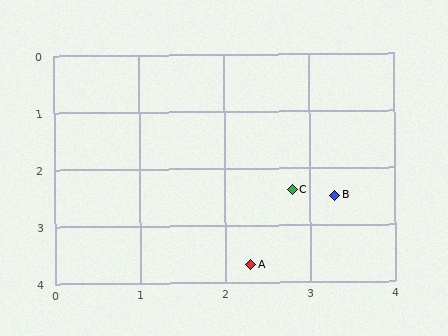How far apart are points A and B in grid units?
Points A and B are about 1.6 grid units apart.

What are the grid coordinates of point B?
Point B is at approximately (3.3, 2.5).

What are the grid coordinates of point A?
Point A is at approximately (2.3, 3.7).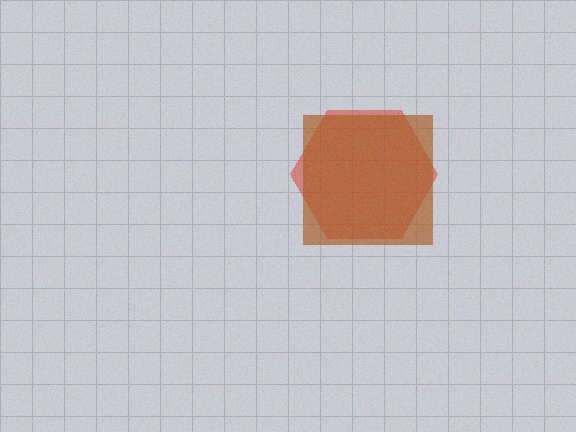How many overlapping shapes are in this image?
There are 2 overlapping shapes in the image.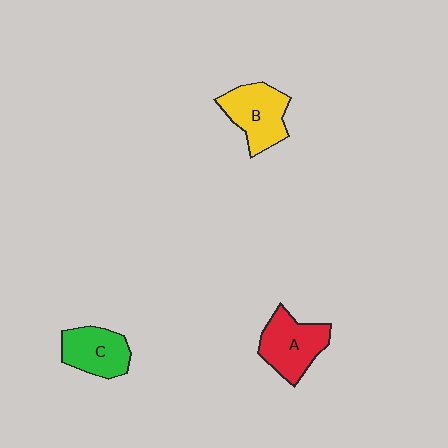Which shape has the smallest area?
Shape C (green).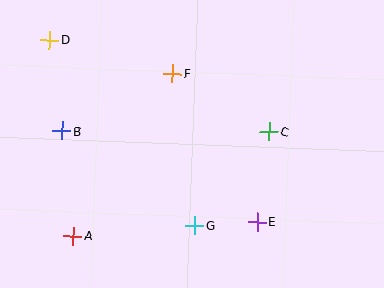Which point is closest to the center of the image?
Point F at (172, 73) is closest to the center.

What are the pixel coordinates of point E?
Point E is at (257, 222).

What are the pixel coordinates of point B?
Point B is at (62, 131).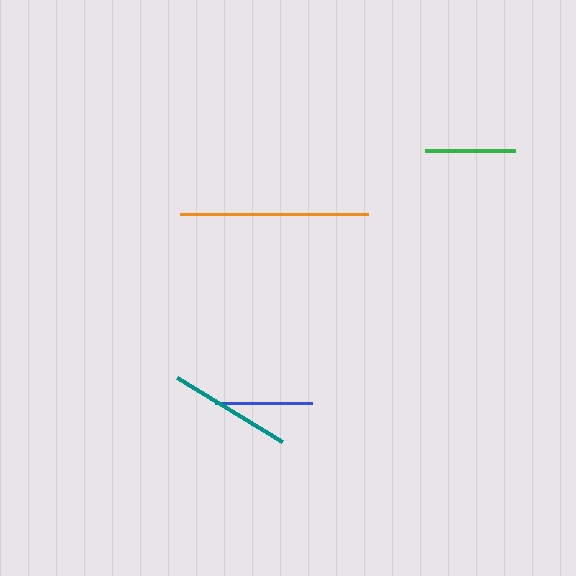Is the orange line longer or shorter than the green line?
The orange line is longer than the green line.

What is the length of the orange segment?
The orange segment is approximately 188 pixels long.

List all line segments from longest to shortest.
From longest to shortest: orange, teal, blue, green.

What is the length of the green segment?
The green segment is approximately 90 pixels long.